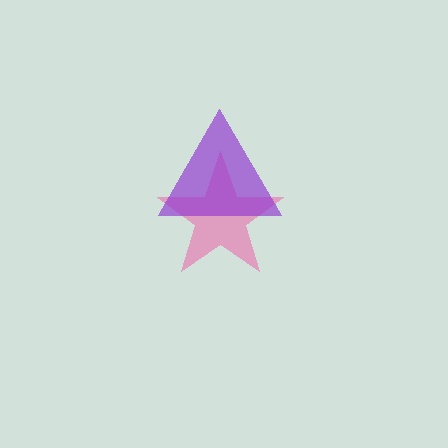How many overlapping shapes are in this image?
There are 2 overlapping shapes in the image.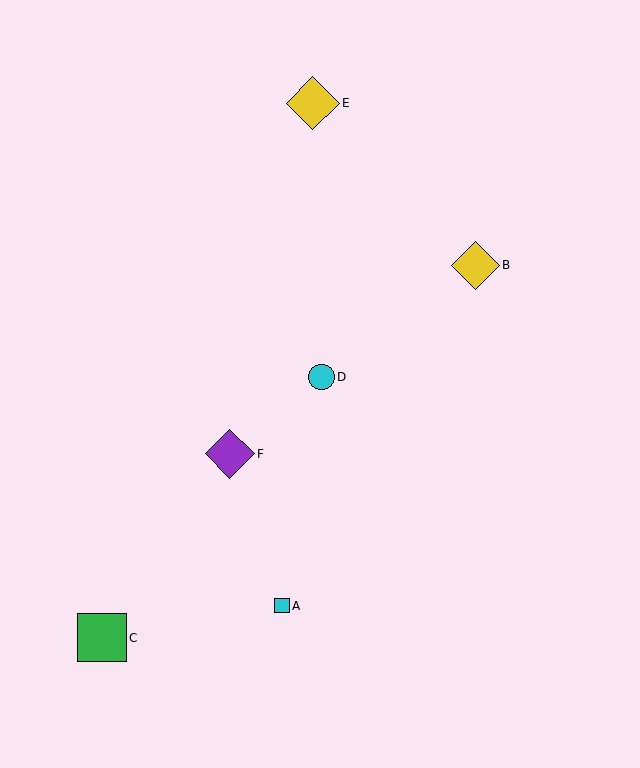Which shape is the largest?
The yellow diamond (labeled E) is the largest.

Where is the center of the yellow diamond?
The center of the yellow diamond is at (475, 265).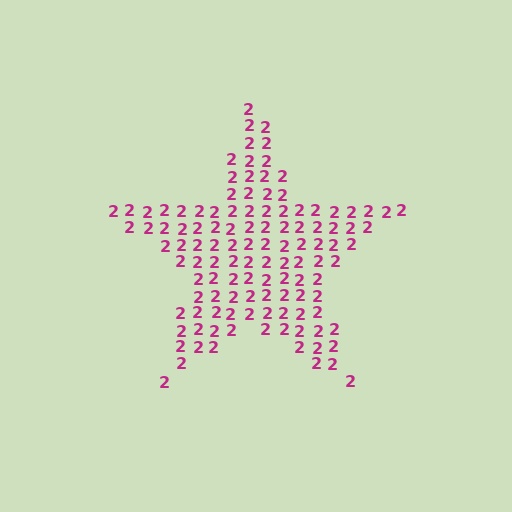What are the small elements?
The small elements are digit 2's.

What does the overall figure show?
The overall figure shows a star.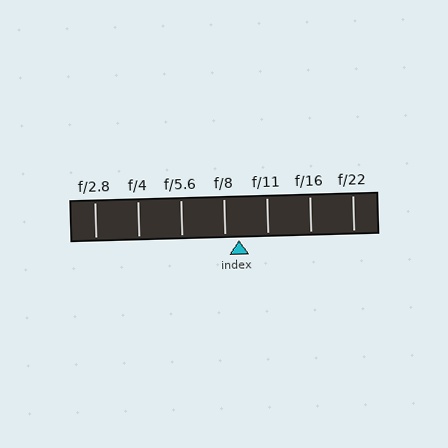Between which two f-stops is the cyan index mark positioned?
The index mark is between f/8 and f/11.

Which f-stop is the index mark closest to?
The index mark is closest to f/8.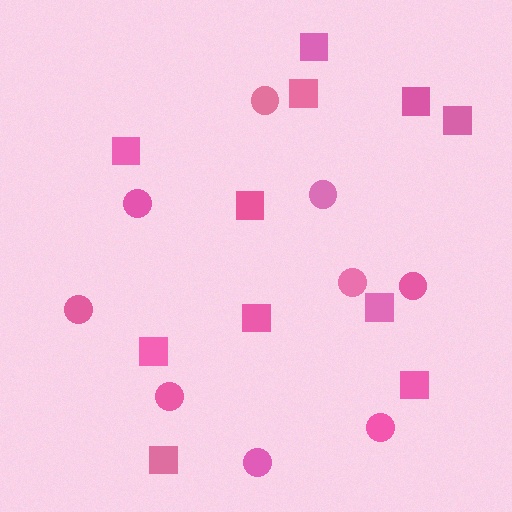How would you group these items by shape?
There are 2 groups: one group of circles (9) and one group of squares (11).